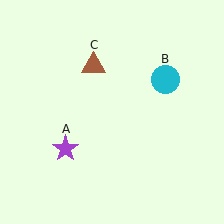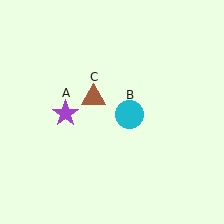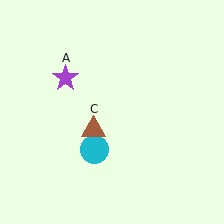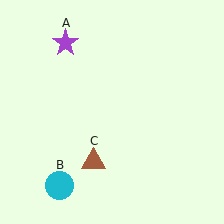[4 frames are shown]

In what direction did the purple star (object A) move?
The purple star (object A) moved up.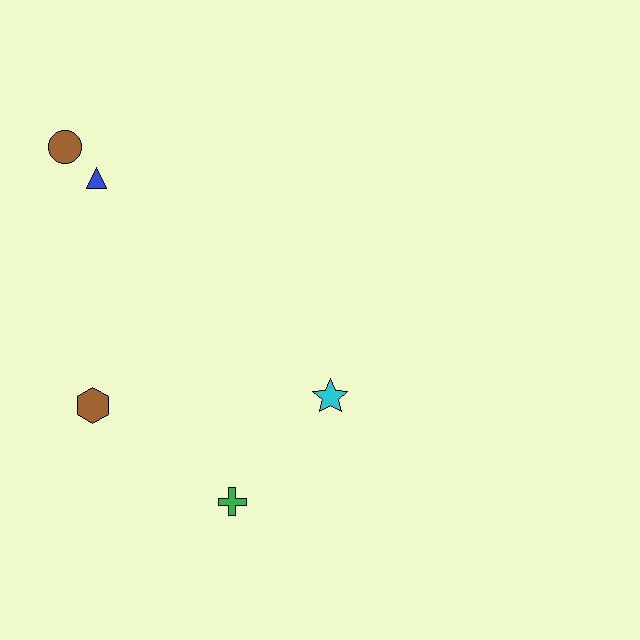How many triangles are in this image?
There is 1 triangle.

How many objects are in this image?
There are 5 objects.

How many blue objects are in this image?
There is 1 blue object.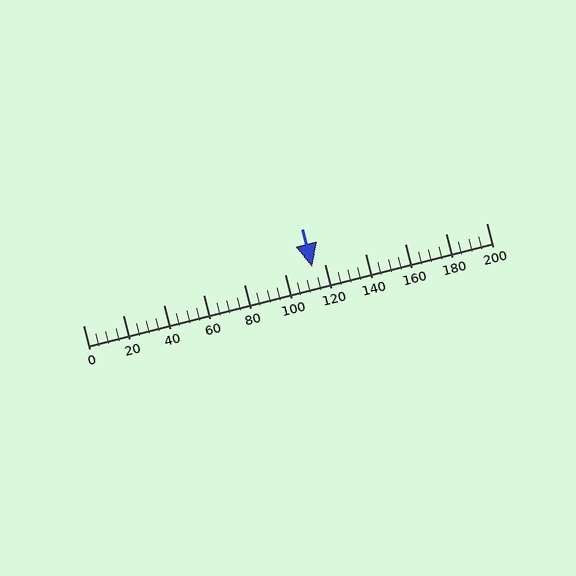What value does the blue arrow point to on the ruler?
The blue arrow points to approximately 114.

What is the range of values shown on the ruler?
The ruler shows values from 0 to 200.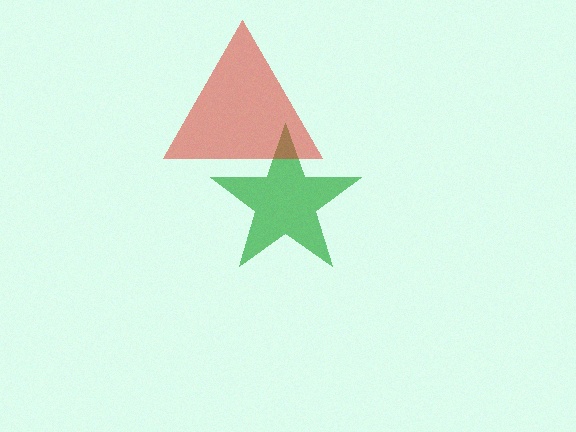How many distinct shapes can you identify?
There are 2 distinct shapes: a green star, a red triangle.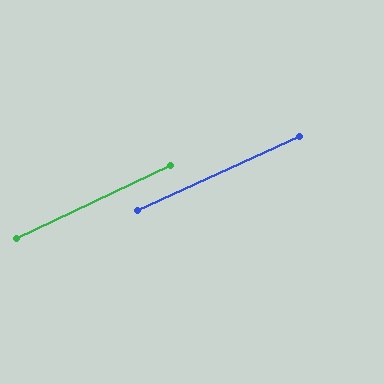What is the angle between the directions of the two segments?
Approximately 1 degree.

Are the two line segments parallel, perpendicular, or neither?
Parallel — their directions differ by only 1.0°.